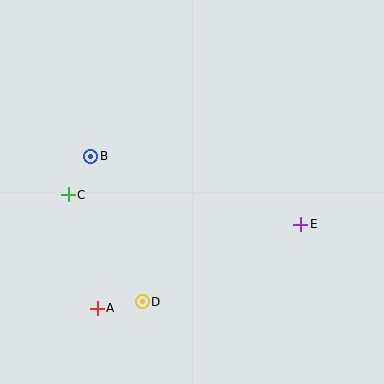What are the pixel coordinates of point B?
Point B is at (91, 156).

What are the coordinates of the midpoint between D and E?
The midpoint between D and E is at (222, 263).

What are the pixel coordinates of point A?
Point A is at (97, 308).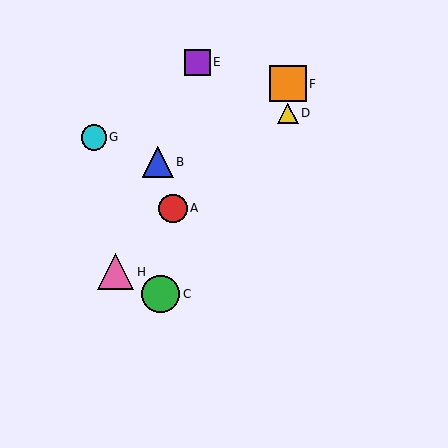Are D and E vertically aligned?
No, D is at x≈288 and E is at x≈198.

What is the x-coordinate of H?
Object H is at x≈115.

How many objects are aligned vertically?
2 objects (D, F) are aligned vertically.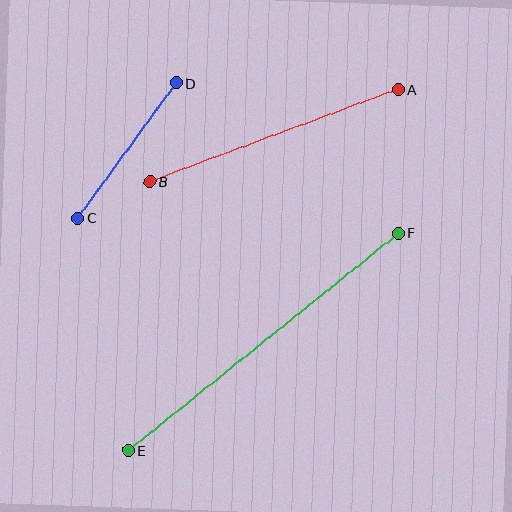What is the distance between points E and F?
The distance is approximately 347 pixels.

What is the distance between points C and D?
The distance is approximately 167 pixels.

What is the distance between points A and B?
The distance is approximately 265 pixels.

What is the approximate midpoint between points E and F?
The midpoint is at approximately (263, 342) pixels.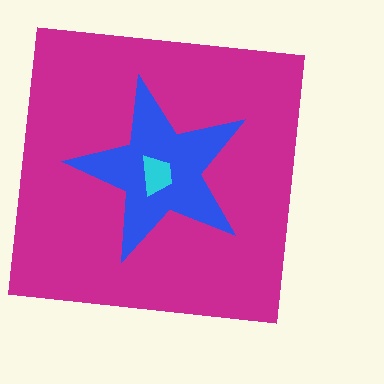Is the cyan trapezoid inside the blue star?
Yes.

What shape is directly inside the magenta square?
The blue star.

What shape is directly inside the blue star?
The cyan trapezoid.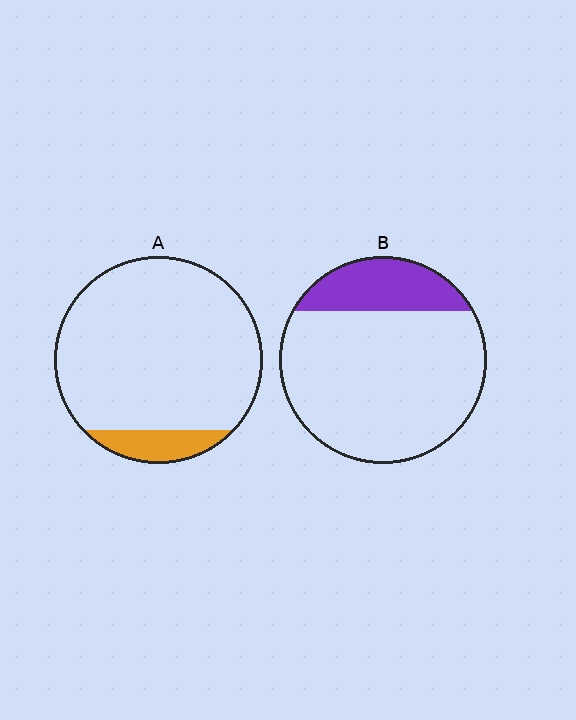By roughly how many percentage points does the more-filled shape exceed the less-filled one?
By roughly 10 percentage points (B over A).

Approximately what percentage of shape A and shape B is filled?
A is approximately 10% and B is approximately 20%.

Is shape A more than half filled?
No.